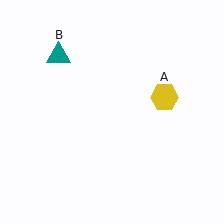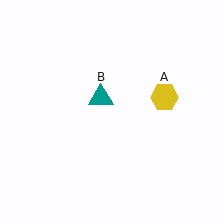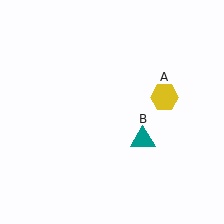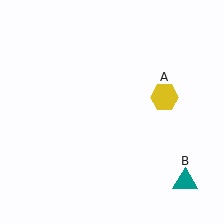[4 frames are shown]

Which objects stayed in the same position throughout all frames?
Yellow hexagon (object A) remained stationary.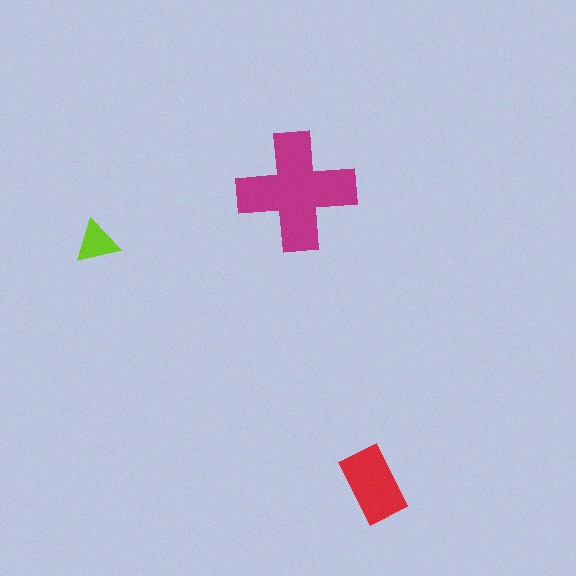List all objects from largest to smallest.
The magenta cross, the red rectangle, the lime triangle.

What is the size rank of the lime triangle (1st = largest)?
3rd.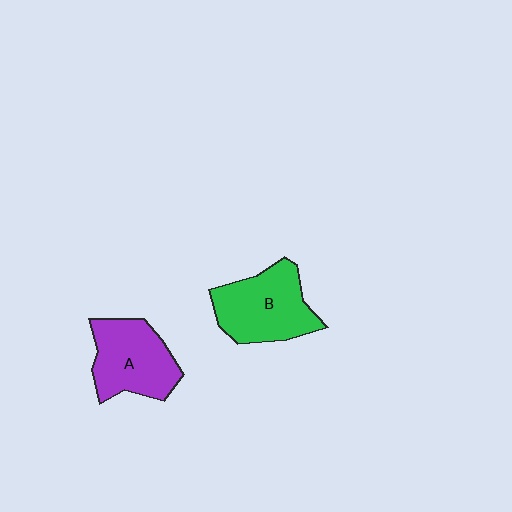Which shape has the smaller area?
Shape A (purple).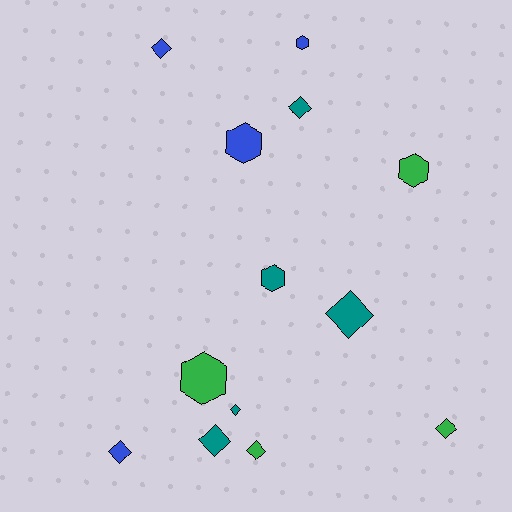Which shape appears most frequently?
Diamond, with 8 objects.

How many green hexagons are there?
There are 2 green hexagons.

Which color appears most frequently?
Teal, with 5 objects.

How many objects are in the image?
There are 13 objects.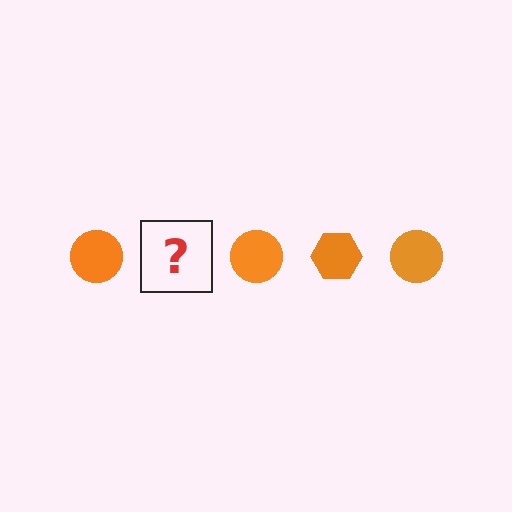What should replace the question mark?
The question mark should be replaced with an orange hexagon.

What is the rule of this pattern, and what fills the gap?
The rule is that the pattern cycles through circle, hexagon shapes in orange. The gap should be filled with an orange hexagon.